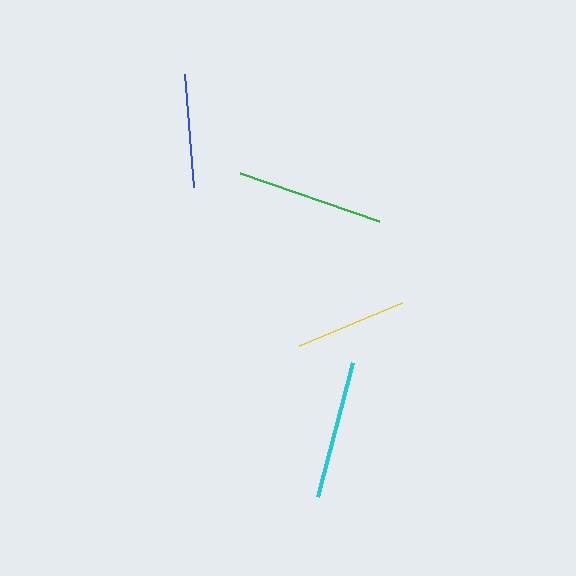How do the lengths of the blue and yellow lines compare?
The blue and yellow lines are approximately the same length.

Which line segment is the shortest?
The yellow line is the shortest at approximately 112 pixels.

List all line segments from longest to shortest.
From longest to shortest: green, cyan, blue, yellow.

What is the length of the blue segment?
The blue segment is approximately 113 pixels long.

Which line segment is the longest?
The green line is the longest at approximately 147 pixels.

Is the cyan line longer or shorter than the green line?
The green line is longer than the cyan line.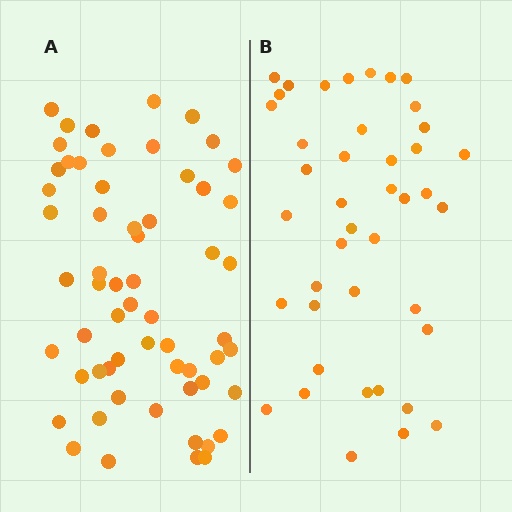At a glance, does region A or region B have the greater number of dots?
Region A (the left region) has more dots.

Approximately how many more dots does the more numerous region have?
Region A has approximately 20 more dots than region B.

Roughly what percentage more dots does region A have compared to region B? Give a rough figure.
About 45% more.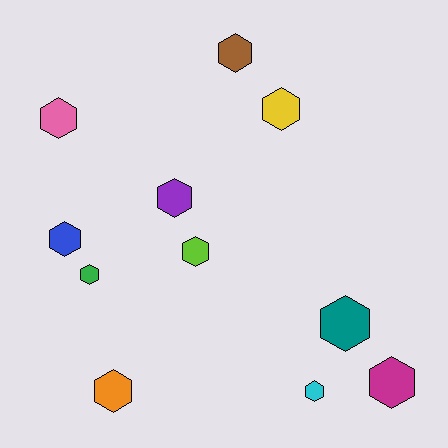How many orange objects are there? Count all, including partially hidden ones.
There is 1 orange object.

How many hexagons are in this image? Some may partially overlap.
There are 11 hexagons.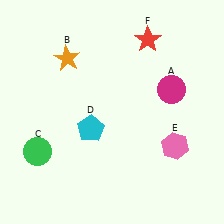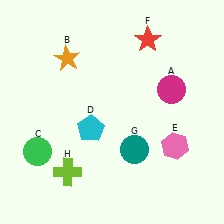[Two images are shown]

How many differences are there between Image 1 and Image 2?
There are 2 differences between the two images.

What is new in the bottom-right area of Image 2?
A teal circle (G) was added in the bottom-right area of Image 2.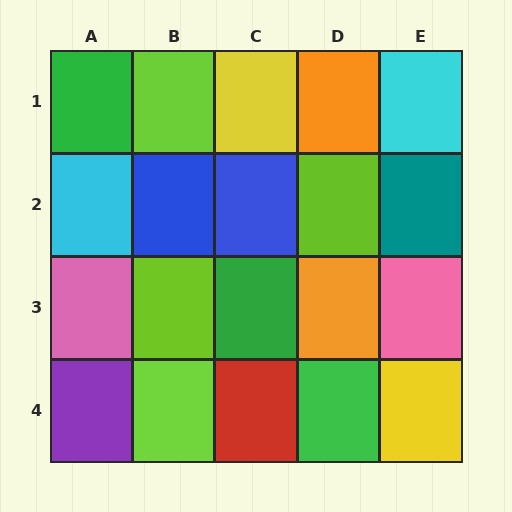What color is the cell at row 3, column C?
Green.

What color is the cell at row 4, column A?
Purple.